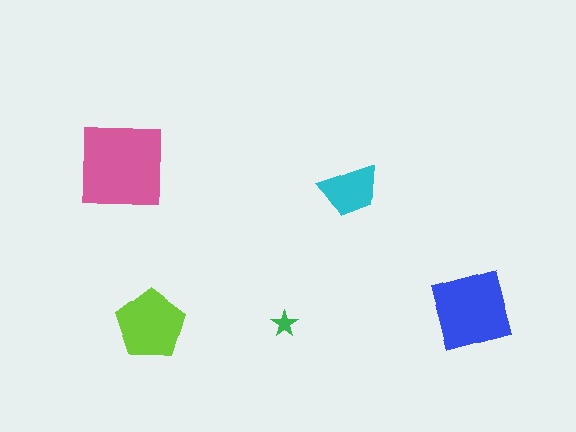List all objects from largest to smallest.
The pink square, the blue diamond, the lime pentagon, the cyan trapezoid, the green star.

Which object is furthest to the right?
The blue diamond is rightmost.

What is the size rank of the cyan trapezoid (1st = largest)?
4th.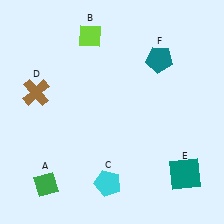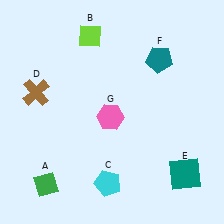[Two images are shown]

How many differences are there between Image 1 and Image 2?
There is 1 difference between the two images.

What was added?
A pink hexagon (G) was added in Image 2.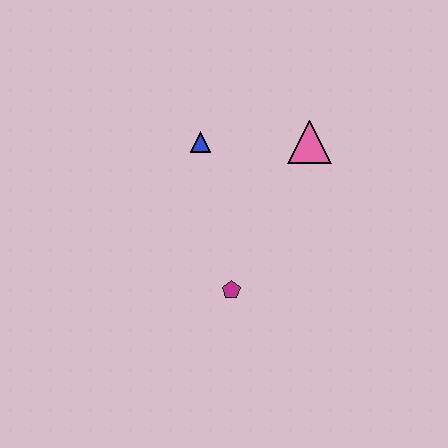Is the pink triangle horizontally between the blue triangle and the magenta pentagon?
No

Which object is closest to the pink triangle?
The blue triangle is closest to the pink triangle.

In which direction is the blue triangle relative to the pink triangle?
The blue triangle is to the left of the pink triangle.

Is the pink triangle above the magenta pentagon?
Yes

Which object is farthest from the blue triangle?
The magenta pentagon is farthest from the blue triangle.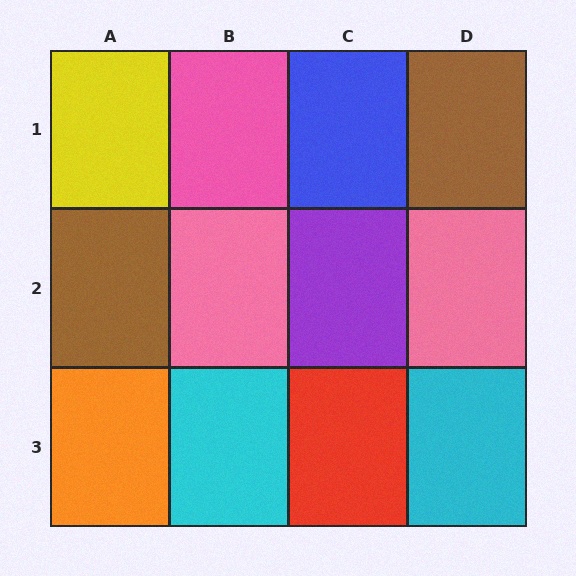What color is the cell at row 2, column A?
Brown.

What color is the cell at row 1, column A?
Yellow.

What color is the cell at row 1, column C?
Blue.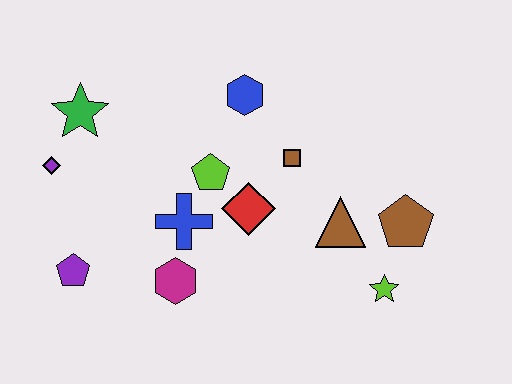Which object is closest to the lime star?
The brown pentagon is closest to the lime star.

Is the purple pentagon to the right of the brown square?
No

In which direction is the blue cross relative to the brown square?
The blue cross is to the left of the brown square.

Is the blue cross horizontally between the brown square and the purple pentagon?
Yes